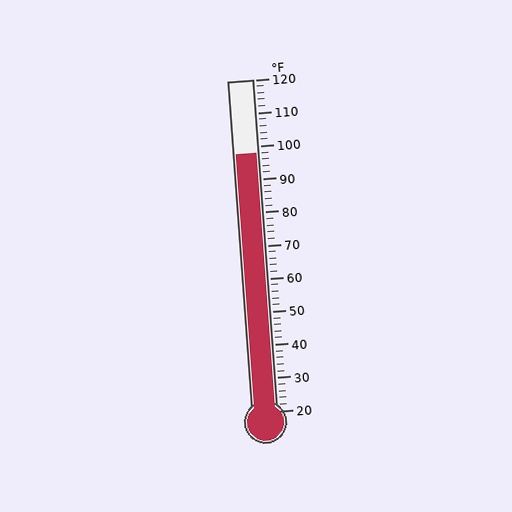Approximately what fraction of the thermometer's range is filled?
The thermometer is filled to approximately 80% of its range.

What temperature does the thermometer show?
The thermometer shows approximately 98°F.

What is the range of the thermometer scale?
The thermometer scale ranges from 20°F to 120°F.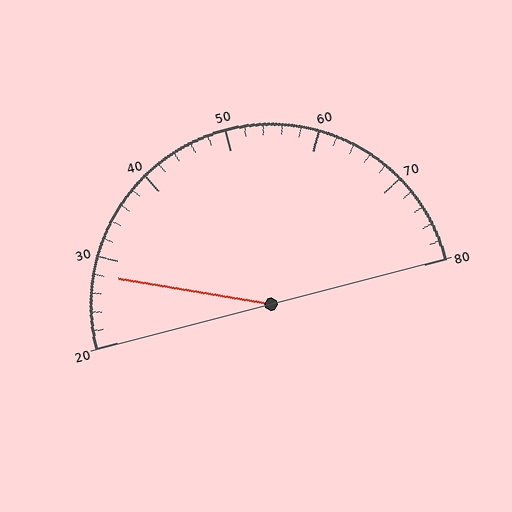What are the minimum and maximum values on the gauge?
The gauge ranges from 20 to 80.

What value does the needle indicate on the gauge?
The needle indicates approximately 28.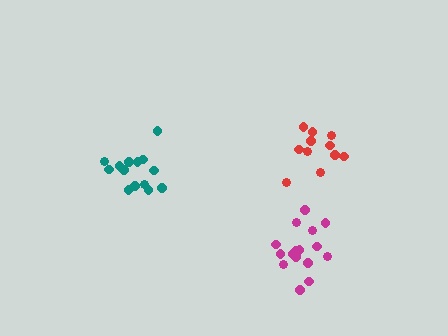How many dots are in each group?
Group 1: 11 dots, Group 2: 14 dots, Group 3: 16 dots (41 total).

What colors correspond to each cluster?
The clusters are colored: red, teal, magenta.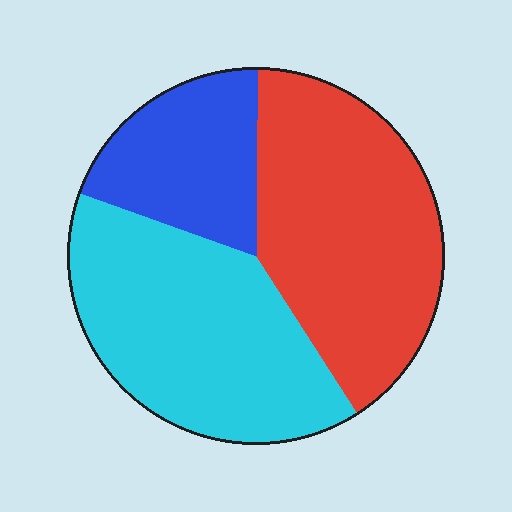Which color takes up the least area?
Blue, at roughly 20%.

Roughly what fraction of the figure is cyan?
Cyan covers roughly 40% of the figure.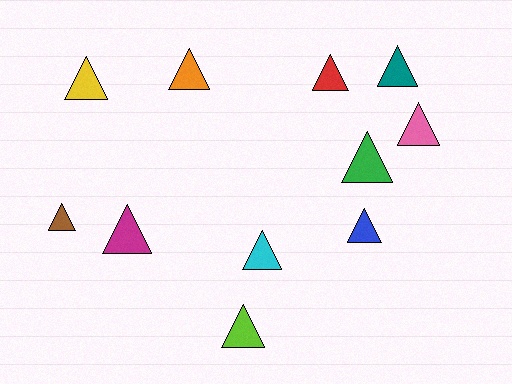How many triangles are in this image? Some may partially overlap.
There are 11 triangles.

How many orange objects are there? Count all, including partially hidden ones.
There is 1 orange object.